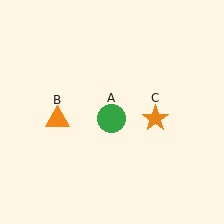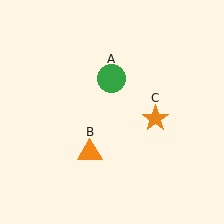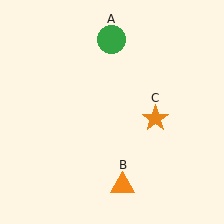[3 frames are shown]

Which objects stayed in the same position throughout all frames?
Orange star (object C) remained stationary.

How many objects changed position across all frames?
2 objects changed position: green circle (object A), orange triangle (object B).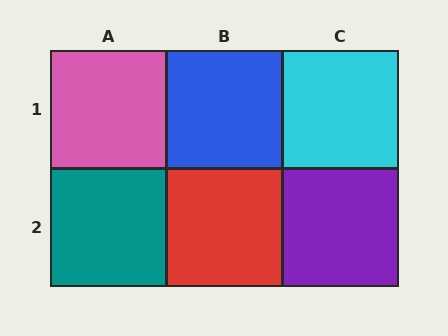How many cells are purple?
1 cell is purple.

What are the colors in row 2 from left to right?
Teal, red, purple.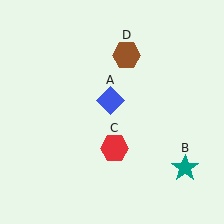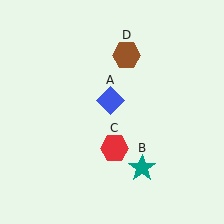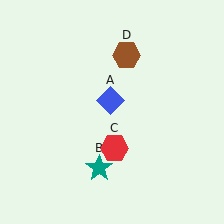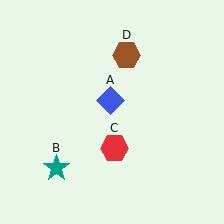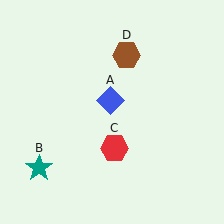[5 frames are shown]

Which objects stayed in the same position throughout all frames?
Blue diamond (object A) and red hexagon (object C) and brown hexagon (object D) remained stationary.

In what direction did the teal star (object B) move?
The teal star (object B) moved left.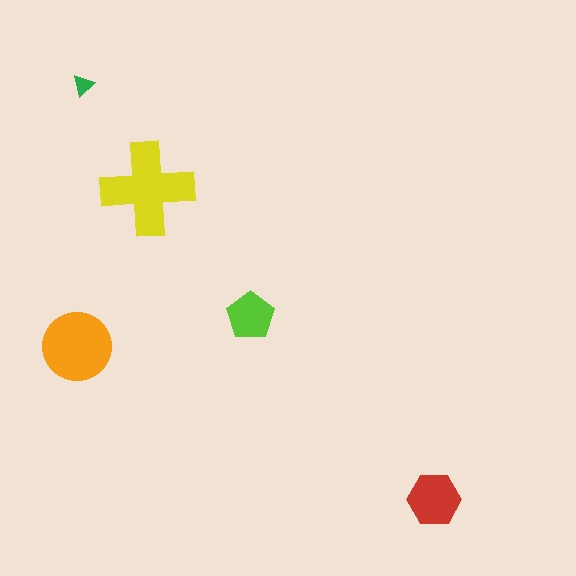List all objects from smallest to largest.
The green triangle, the lime pentagon, the red hexagon, the orange circle, the yellow cross.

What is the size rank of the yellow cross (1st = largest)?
1st.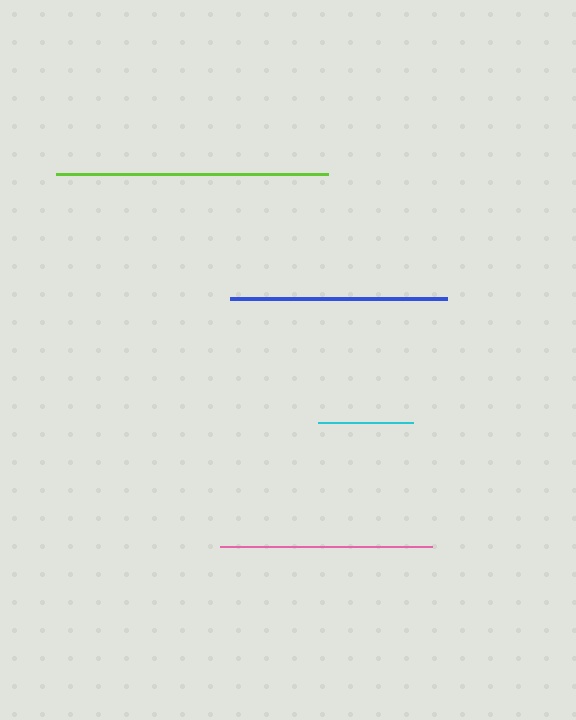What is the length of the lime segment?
The lime segment is approximately 272 pixels long.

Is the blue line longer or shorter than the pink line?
The blue line is longer than the pink line.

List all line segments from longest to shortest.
From longest to shortest: lime, blue, pink, cyan.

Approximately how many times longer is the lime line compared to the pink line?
The lime line is approximately 1.3 times the length of the pink line.